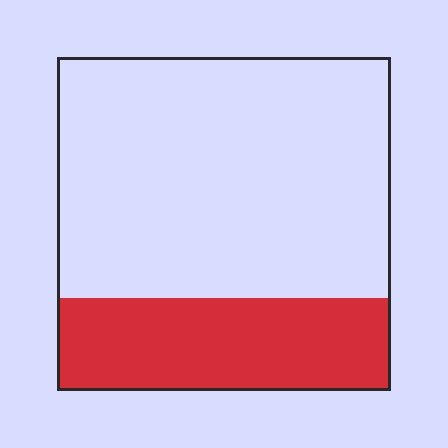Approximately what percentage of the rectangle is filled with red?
Approximately 30%.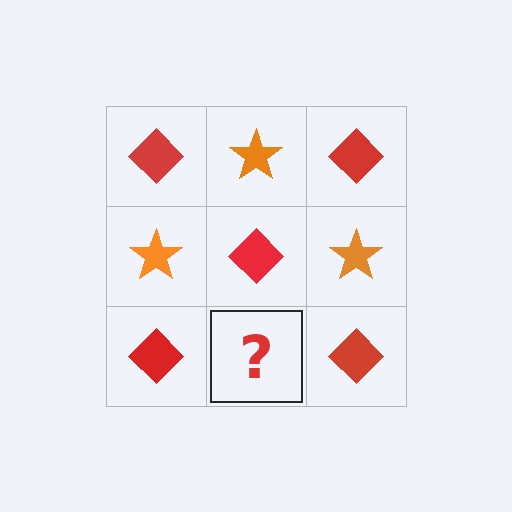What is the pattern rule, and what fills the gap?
The rule is that it alternates red diamond and orange star in a checkerboard pattern. The gap should be filled with an orange star.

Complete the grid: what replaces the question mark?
The question mark should be replaced with an orange star.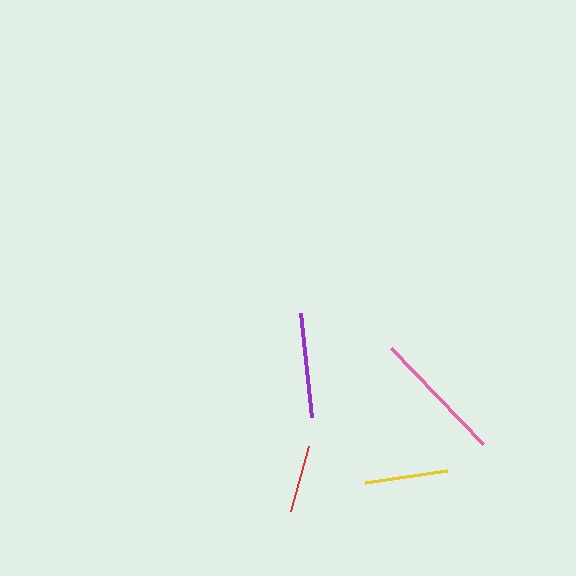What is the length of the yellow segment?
The yellow segment is approximately 83 pixels long.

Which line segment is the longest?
The pink line is the longest at approximately 133 pixels.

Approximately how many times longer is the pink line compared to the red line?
The pink line is approximately 2.0 times the length of the red line.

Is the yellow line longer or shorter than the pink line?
The pink line is longer than the yellow line.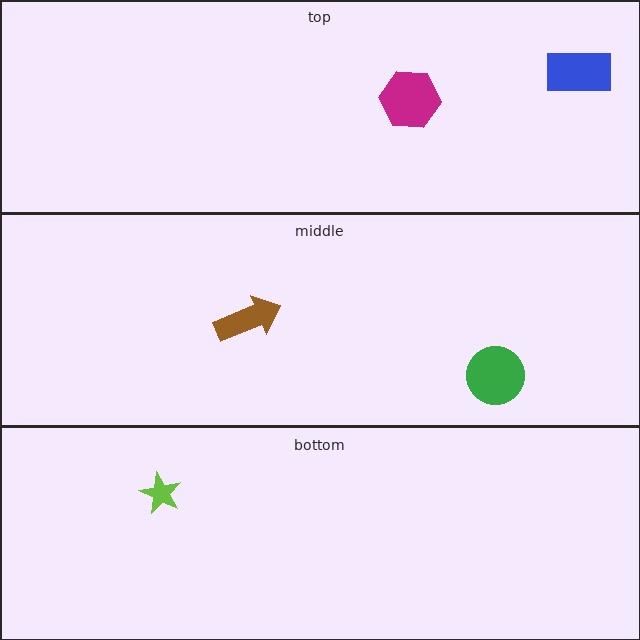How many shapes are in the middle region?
2.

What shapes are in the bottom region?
The lime star.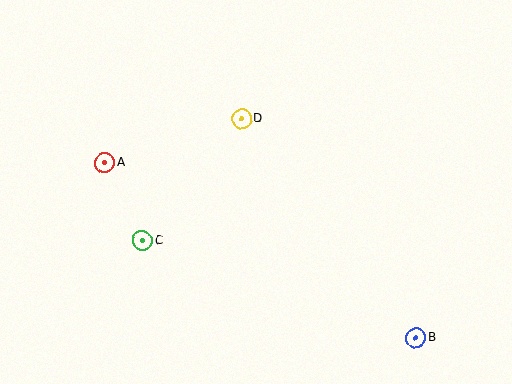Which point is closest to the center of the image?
Point D at (241, 119) is closest to the center.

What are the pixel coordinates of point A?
Point A is at (105, 163).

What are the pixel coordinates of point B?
Point B is at (416, 338).